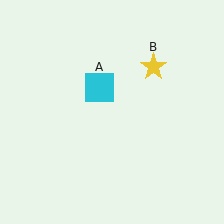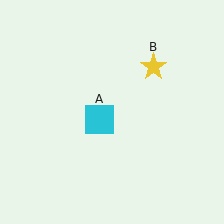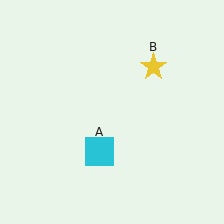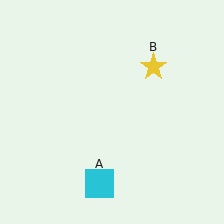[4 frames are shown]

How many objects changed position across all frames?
1 object changed position: cyan square (object A).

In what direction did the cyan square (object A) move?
The cyan square (object A) moved down.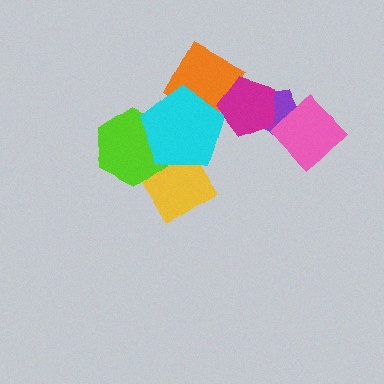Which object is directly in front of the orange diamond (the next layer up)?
The cyan pentagon is directly in front of the orange diamond.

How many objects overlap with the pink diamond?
1 object overlaps with the pink diamond.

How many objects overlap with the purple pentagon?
2 objects overlap with the purple pentagon.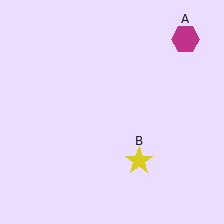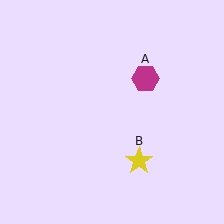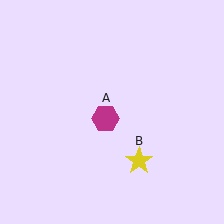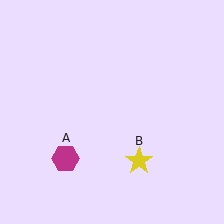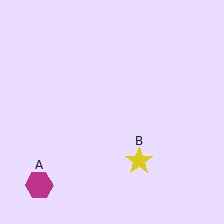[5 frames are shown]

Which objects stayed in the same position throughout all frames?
Yellow star (object B) remained stationary.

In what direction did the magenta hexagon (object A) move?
The magenta hexagon (object A) moved down and to the left.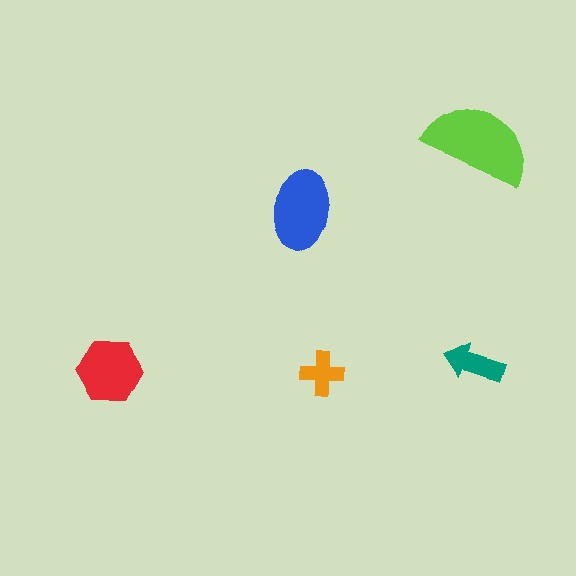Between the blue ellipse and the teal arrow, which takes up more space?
The blue ellipse.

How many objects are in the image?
There are 5 objects in the image.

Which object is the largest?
The lime semicircle.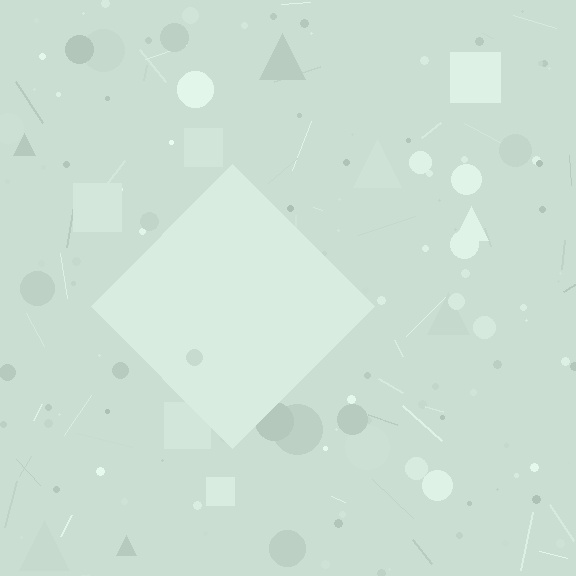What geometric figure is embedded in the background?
A diamond is embedded in the background.